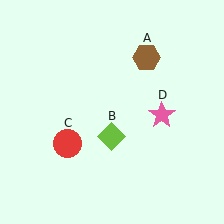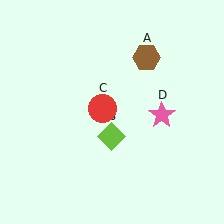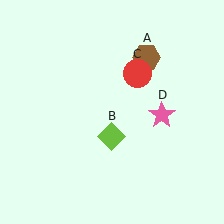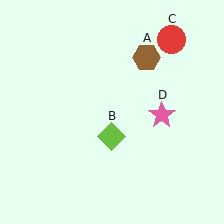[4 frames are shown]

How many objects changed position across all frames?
1 object changed position: red circle (object C).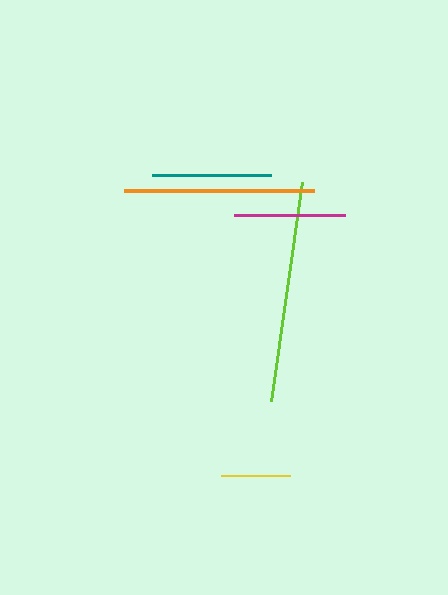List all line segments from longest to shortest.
From longest to shortest: lime, orange, teal, magenta, yellow.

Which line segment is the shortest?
The yellow line is the shortest at approximately 69 pixels.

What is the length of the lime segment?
The lime segment is approximately 221 pixels long.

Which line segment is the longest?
The lime line is the longest at approximately 221 pixels.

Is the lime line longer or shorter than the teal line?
The lime line is longer than the teal line.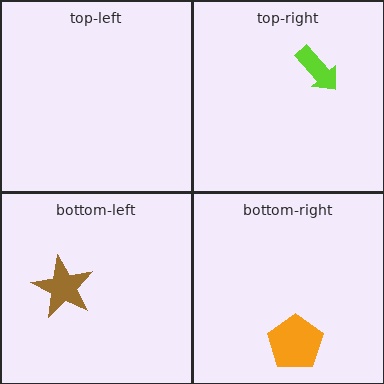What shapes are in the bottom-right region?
The orange pentagon.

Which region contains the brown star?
The bottom-left region.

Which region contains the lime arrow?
The top-right region.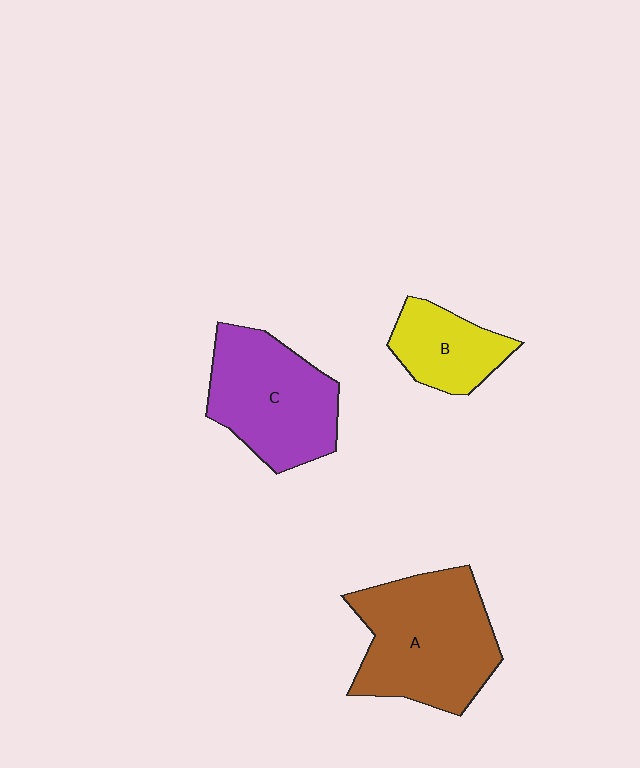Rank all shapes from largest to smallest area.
From largest to smallest: A (brown), C (purple), B (yellow).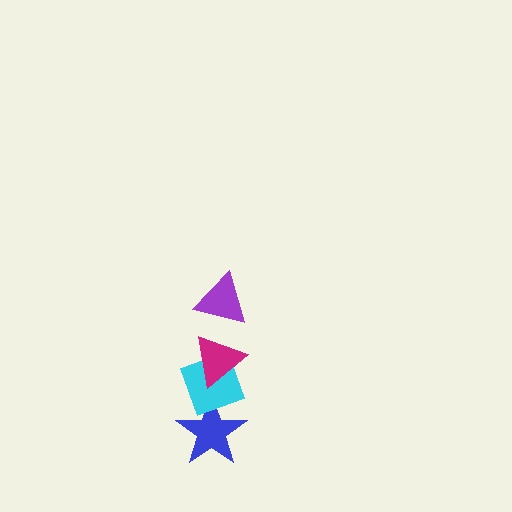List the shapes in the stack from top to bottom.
From top to bottom: the purple triangle, the magenta triangle, the cyan diamond, the blue star.